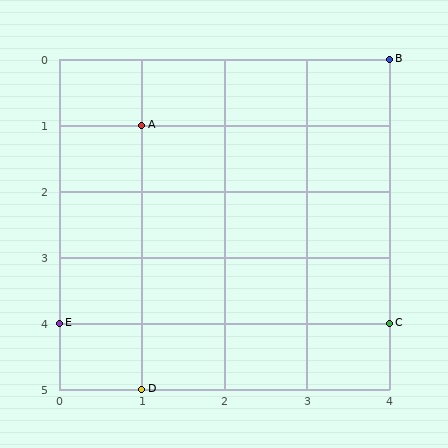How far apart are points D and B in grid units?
Points D and B are 3 columns and 5 rows apart (about 5.8 grid units diagonally).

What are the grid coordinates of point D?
Point D is at grid coordinates (1, 5).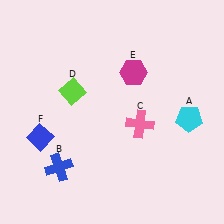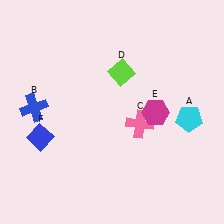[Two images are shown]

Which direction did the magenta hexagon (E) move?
The magenta hexagon (E) moved down.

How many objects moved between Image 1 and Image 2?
3 objects moved between the two images.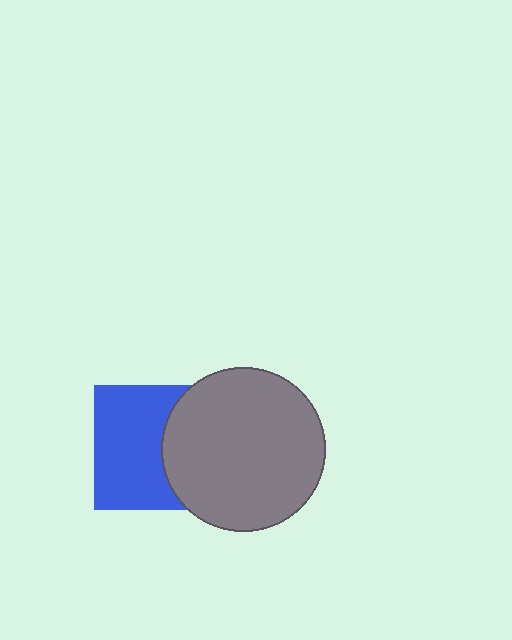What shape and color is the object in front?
The object in front is a gray circle.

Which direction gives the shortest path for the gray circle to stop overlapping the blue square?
Moving right gives the shortest separation.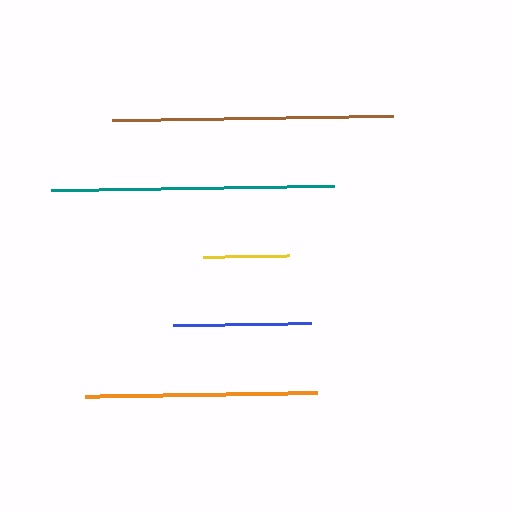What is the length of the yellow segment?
The yellow segment is approximately 86 pixels long.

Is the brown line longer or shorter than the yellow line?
The brown line is longer than the yellow line.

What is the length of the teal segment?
The teal segment is approximately 283 pixels long.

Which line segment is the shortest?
The yellow line is the shortest at approximately 86 pixels.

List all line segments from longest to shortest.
From longest to shortest: teal, brown, orange, blue, yellow.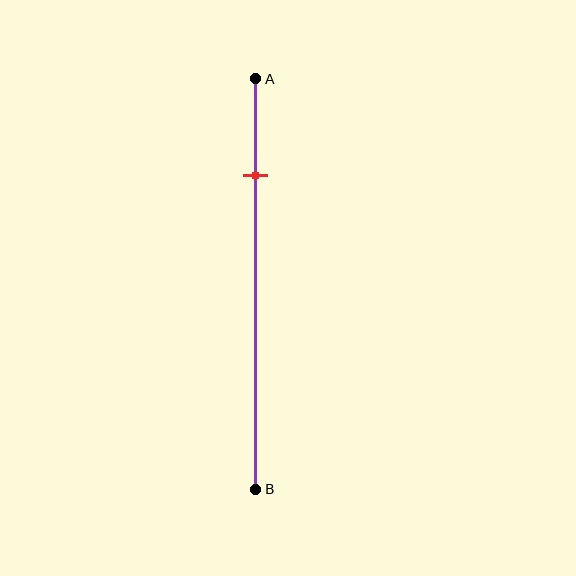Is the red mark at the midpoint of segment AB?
No, the mark is at about 25% from A, not at the 50% midpoint.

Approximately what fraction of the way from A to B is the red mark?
The red mark is approximately 25% of the way from A to B.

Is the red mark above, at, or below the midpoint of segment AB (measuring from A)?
The red mark is above the midpoint of segment AB.